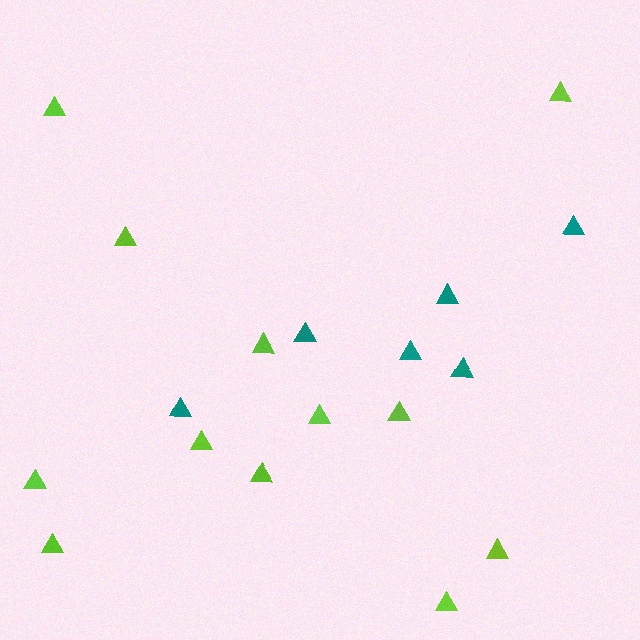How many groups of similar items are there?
There are 2 groups: one group of lime triangles (12) and one group of teal triangles (6).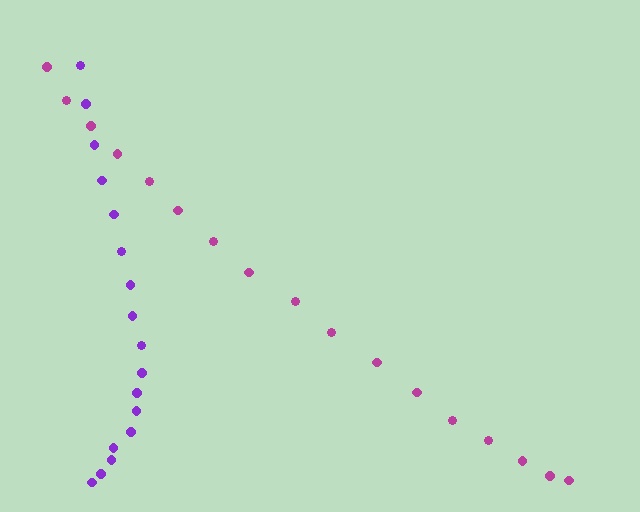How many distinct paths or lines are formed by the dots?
There are 2 distinct paths.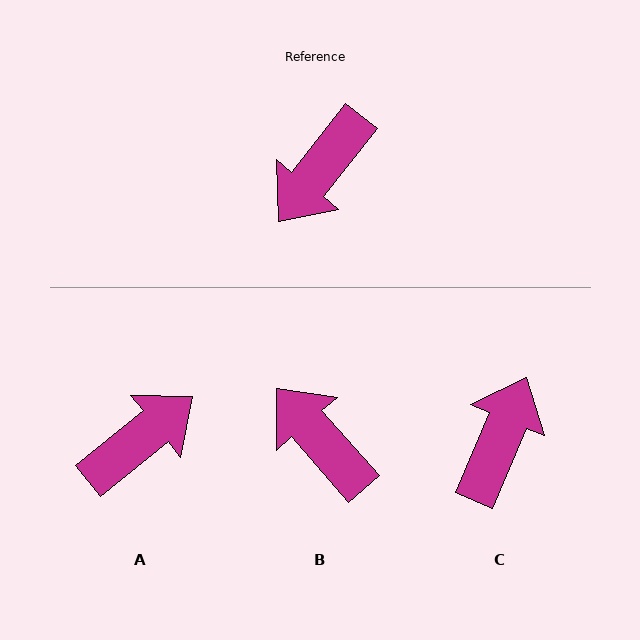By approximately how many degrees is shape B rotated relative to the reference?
Approximately 100 degrees clockwise.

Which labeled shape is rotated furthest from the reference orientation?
A, about 167 degrees away.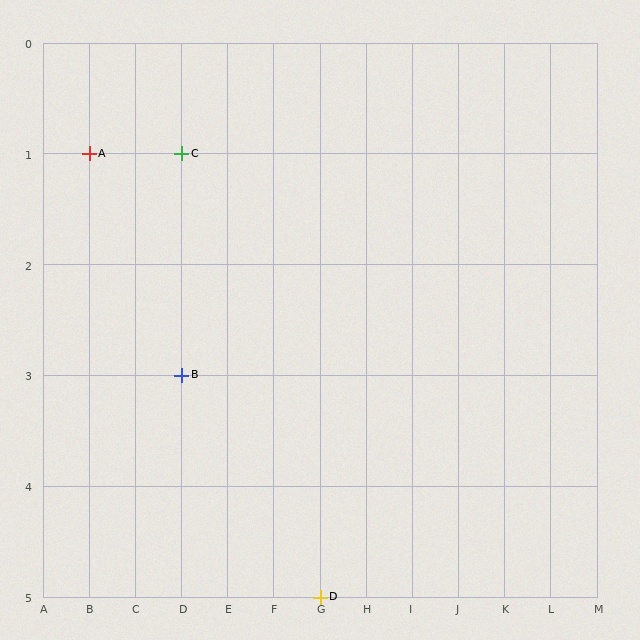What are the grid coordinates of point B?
Point B is at grid coordinates (D, 3).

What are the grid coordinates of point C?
Point C is at grid coordinates (D, 1).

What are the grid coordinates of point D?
Point D is at grid coordinates (G, 5).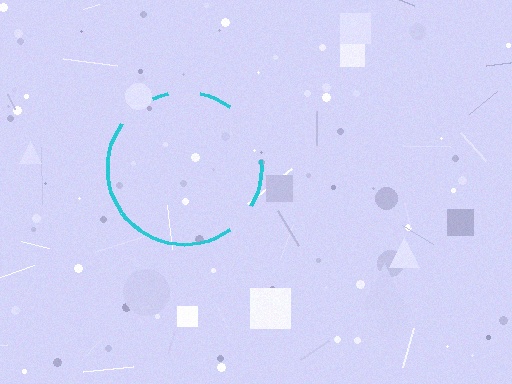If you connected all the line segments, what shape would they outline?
They would outline a circle.